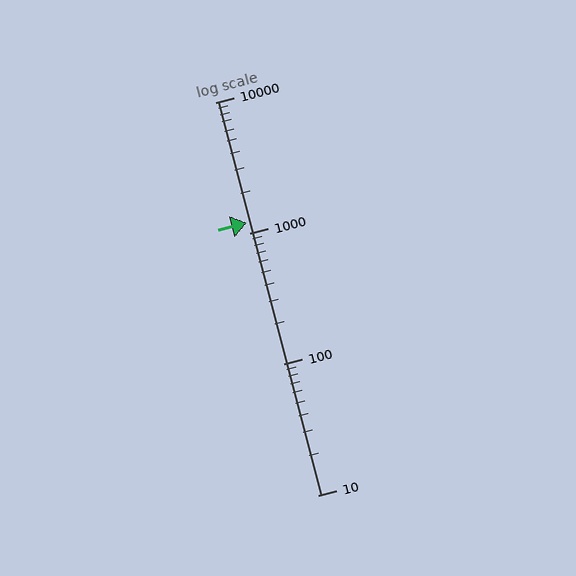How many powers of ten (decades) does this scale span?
The scale spans 3 decades, from 10 to 10000.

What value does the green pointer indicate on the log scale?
The pointer indicates approximately 1200.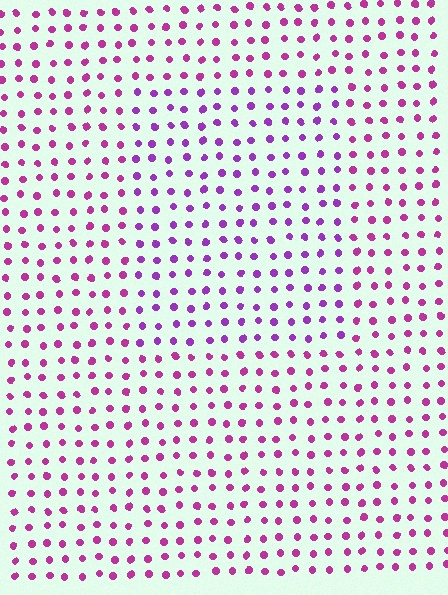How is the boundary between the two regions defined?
The boundary is defined purely by a slight shift in hue (about 29 degrees). Spacing, size, and orientation are identical on both sides.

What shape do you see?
I see a rectangle.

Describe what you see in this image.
The image is filled with small magenta elements in a uniform arrangement. A rectangle-shaped region is visible where the elements are tinted to a slightly different hue, forming a subtle color boundary.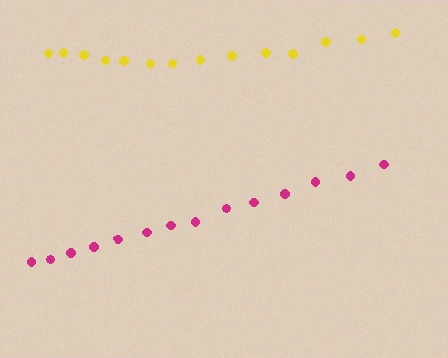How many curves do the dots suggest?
There are 2 distinct paths.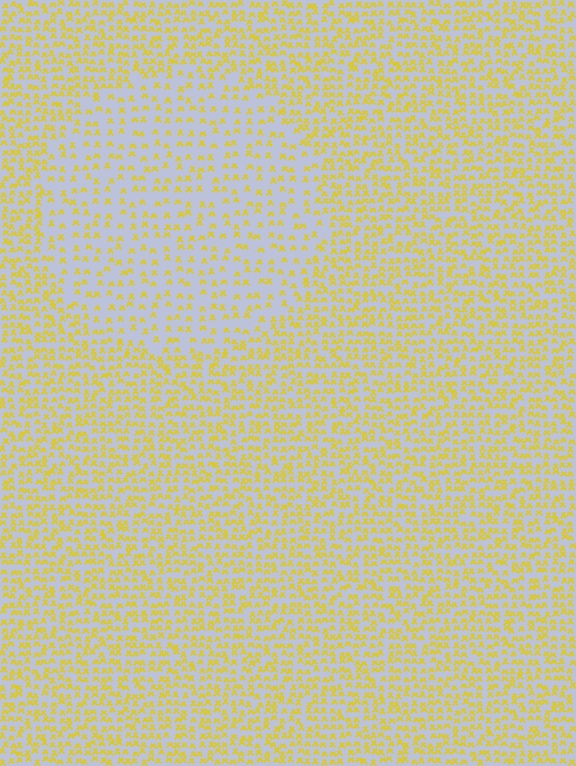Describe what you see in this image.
The image contains small yellow elements arranged at two different densities. A circle-shaped region is visible where the elements are less densely packed than the surrounding area.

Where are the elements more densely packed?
The elements are more densely packed outside the circle boundary.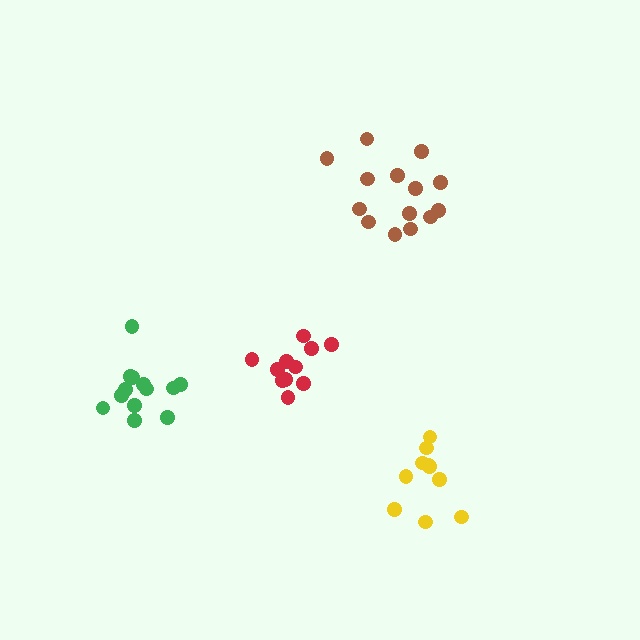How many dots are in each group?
Group 1: 11 dots, Group 2: 10 dots, Group 3: 14 dots, Group 4: 13 dots (48 total).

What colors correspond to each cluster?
The clusters are colored: red, yellow, brown, green.